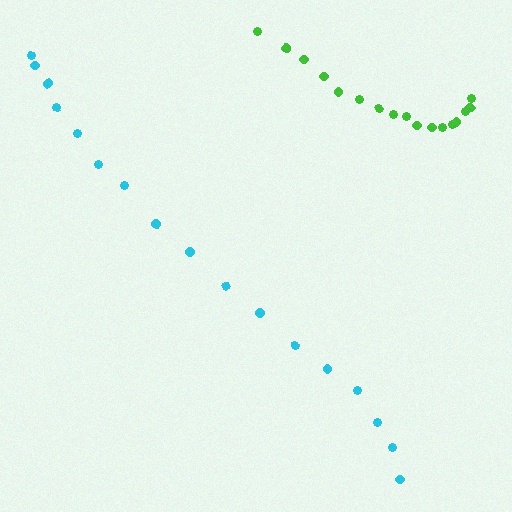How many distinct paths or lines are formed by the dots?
There are 2 distinct paths.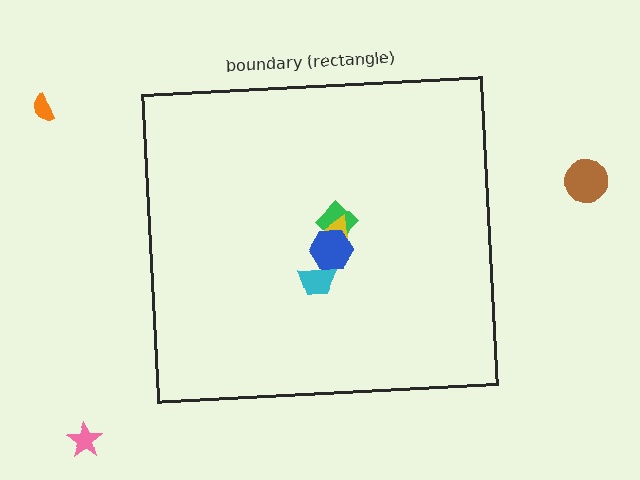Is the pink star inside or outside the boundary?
Outside.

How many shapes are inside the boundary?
4 inside, 3 outside.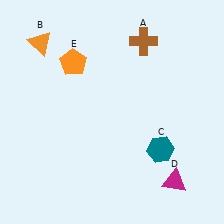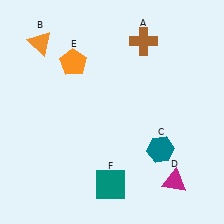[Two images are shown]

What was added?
A teal square (F) was added in Image 2.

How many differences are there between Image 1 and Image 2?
There is 1 difference between the two images.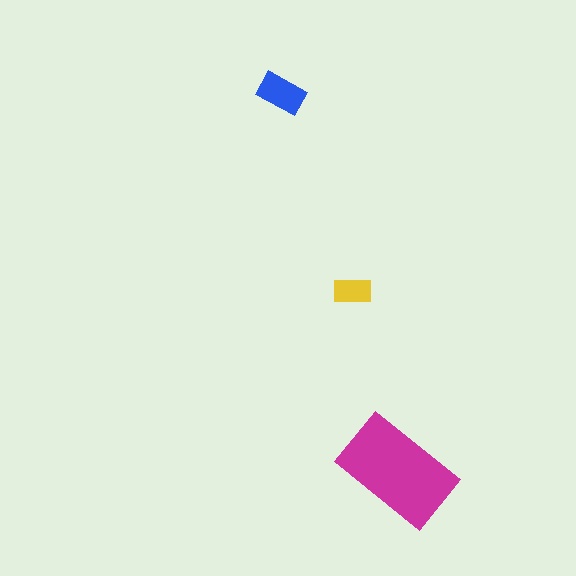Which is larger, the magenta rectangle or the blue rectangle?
The magenta one.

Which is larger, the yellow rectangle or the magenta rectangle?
The magenta one.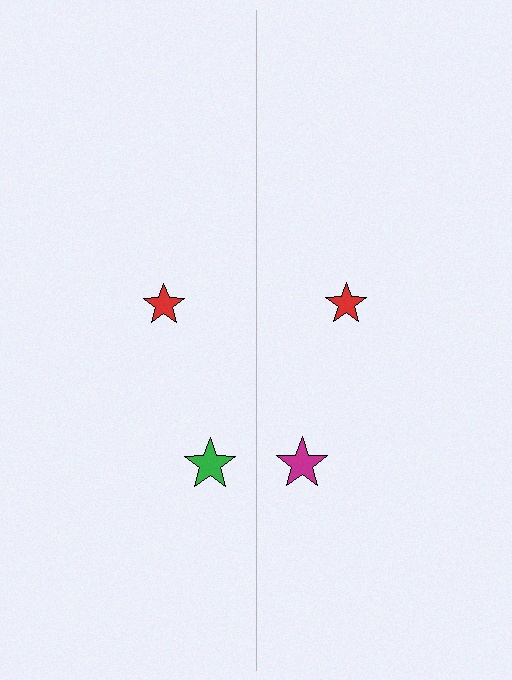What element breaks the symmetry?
The magenta star on the right side breaks the symmetry — its mirror counterpart is green.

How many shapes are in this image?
There are 4 shapes in this image.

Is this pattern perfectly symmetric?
No, the pattern is not perfectly symmetric. The magenta star on the right side breaks the symmetry — its mirror counterpart is green.